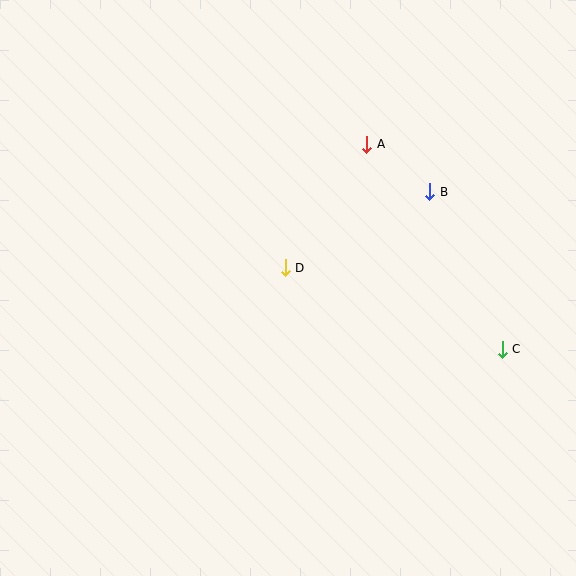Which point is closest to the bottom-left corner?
Point D is closest to the bottom-left corner.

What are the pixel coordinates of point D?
Point D is at (285, 268).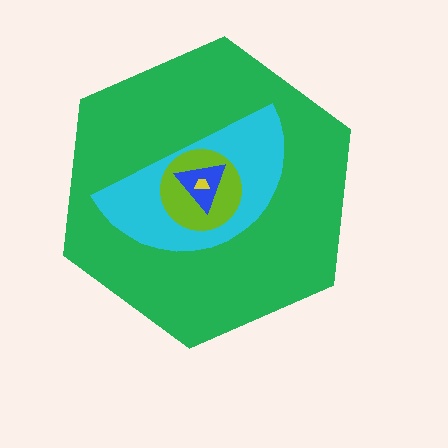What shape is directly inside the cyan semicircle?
The lime circle.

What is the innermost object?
The yellow trapezoid.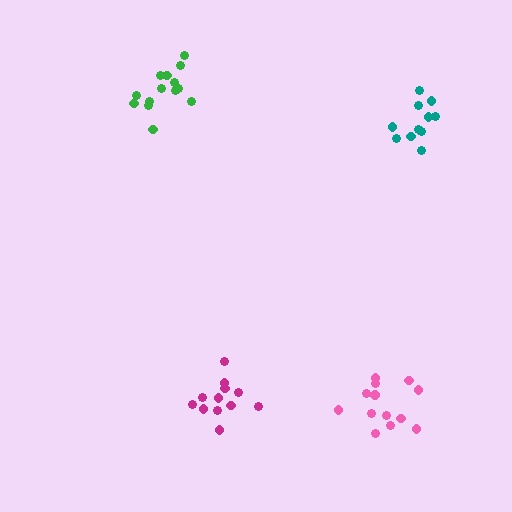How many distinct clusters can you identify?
There are 4 distinct clusters.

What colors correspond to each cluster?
The clusters are colored: green, magenta, teal, pink.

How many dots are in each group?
Group 1: 14 dots, Group 2: 12 dots, Group 3: 11 dots, Group 4: 13 dots (50 total).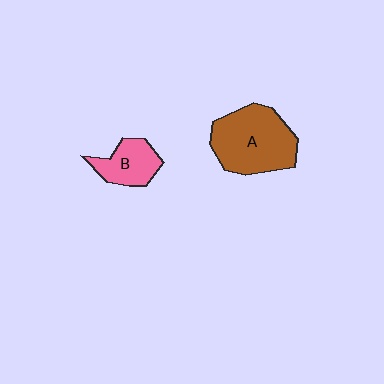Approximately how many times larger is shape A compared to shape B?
Approximately 2.0 times.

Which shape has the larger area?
Shape A (brown).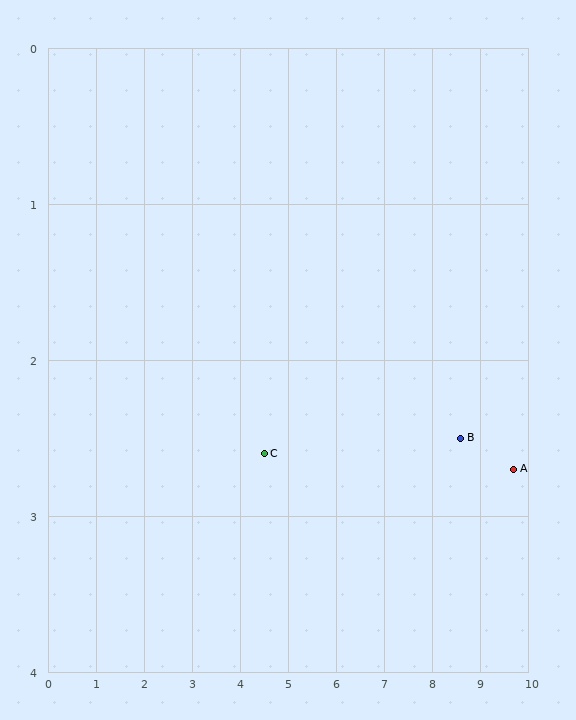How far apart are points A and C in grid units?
Points A and C are about 5.2 grid units apart.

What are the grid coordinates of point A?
Point A is at approximately (9.7, 2.7).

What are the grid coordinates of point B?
Point B is at approximately (8.6, 2.5).